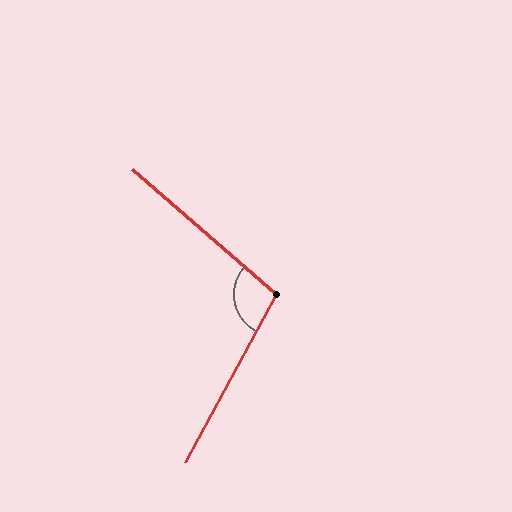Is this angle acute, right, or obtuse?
It is obtuse.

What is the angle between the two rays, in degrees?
Approximately 103 degrees.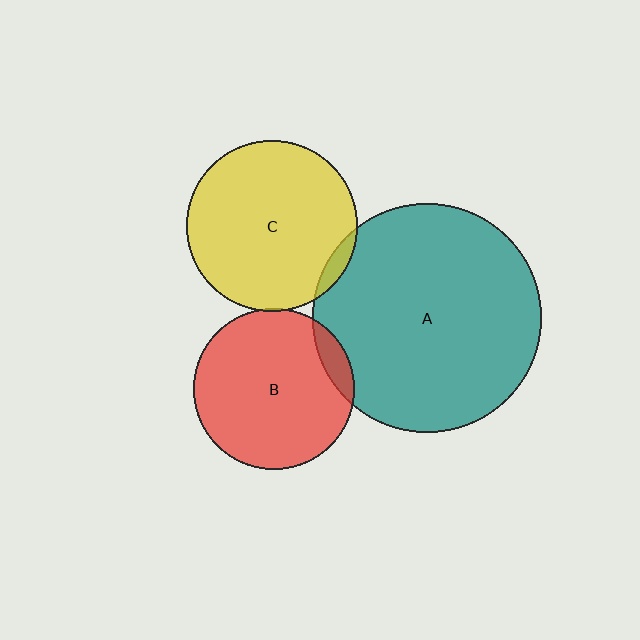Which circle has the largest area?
Circle A (teal).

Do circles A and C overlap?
Yes.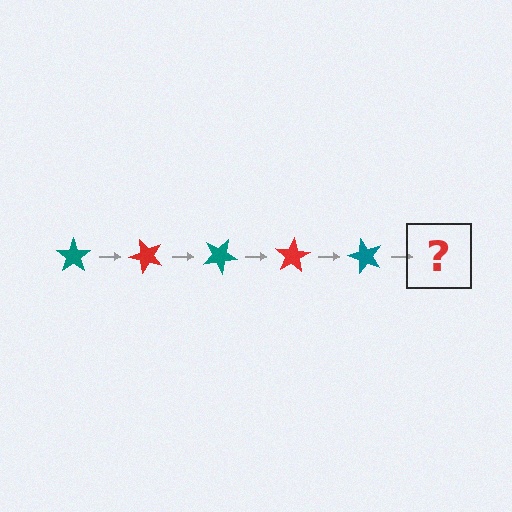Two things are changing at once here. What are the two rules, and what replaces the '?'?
The two rules are that it rotates 50 degrees each step and the color cycles through teal and red. The '?' should be a red star, rotated 250 degrees from the start.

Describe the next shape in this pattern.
It should be a red star, rotated 250 degrees from the start.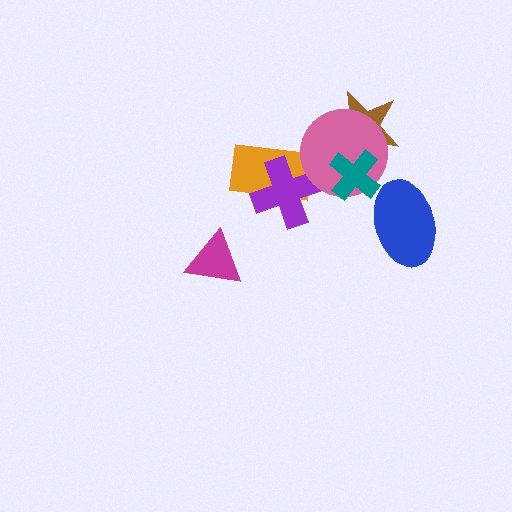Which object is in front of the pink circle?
The teal cross is in front of the pink circle.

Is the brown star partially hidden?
Yes, it is partially covered by another shape.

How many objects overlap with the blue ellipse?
0 objects overlap with the blue ellipse.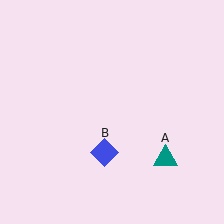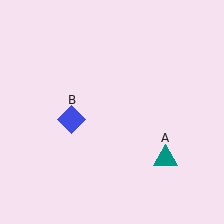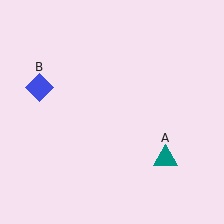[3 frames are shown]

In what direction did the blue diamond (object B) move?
The blue diamond (object B) moved up and to the left.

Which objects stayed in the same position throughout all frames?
Teal triangle (object A) remained stationary.